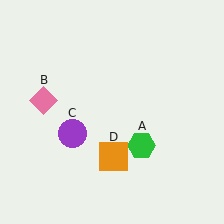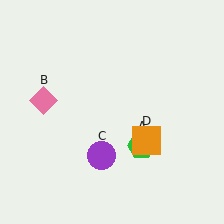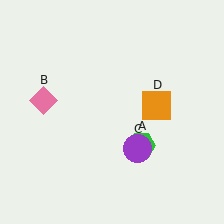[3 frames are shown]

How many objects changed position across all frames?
2 objects changed position: purple circle (object C), orange square (object D).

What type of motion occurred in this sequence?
The purple circle (object C), orange square (object D) rotated counterclockwise around the center of the scene.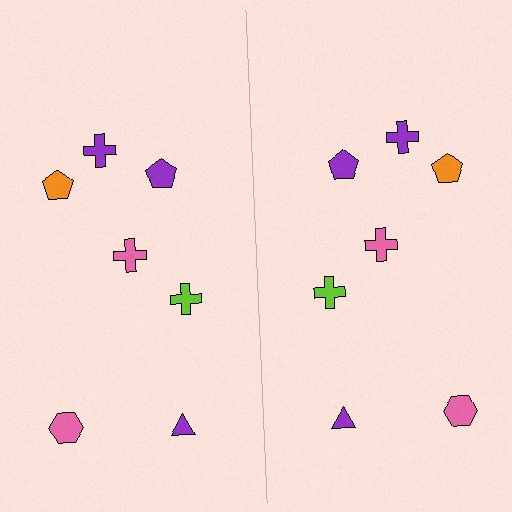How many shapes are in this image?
There are 14 shapes in this image.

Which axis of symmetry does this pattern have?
The pattern has a vertical axis of symmetry running through the center of the image.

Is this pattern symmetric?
Yes, this pattern has bilateral (reflection) symmetry.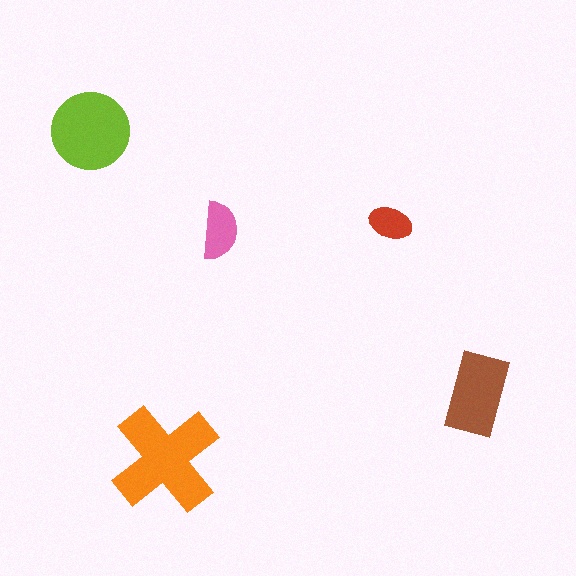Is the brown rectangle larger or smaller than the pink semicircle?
Larger.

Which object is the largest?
The orange cross.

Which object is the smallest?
The red ellipse.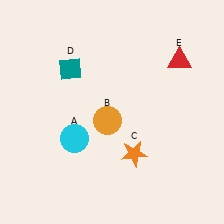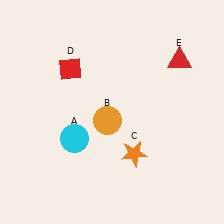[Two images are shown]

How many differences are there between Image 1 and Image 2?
There is 1 difference between the two images.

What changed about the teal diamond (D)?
In Image 1, D is teal. In Image 2, it changed to red.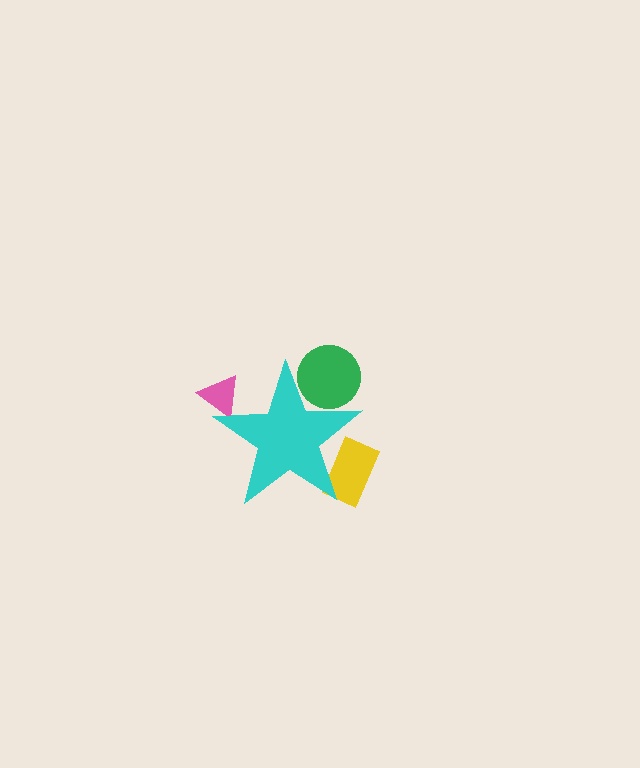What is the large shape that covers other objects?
A cyan star.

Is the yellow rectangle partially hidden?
Yes, the yellow rectangle is partially hidden behind the cyan star.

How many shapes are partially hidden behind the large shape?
3 shapes are partially hidden.